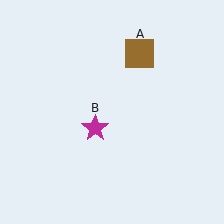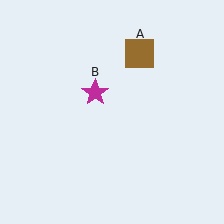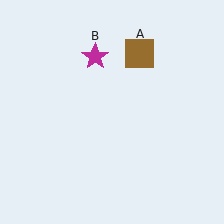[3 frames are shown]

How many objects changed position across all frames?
1 object changed position: magenta star (object B).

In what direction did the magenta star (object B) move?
The magenta star (object B) moved up.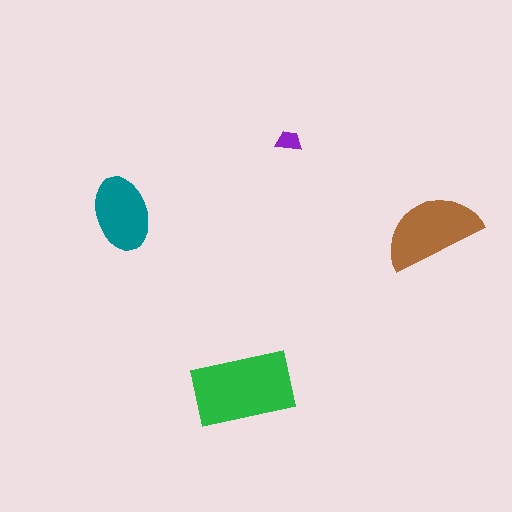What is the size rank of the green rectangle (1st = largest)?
1st.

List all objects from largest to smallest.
The green rectangle, the brown semicircle, the teal ellipse, the purple trapezoid.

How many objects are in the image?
There are 4 objects in the image.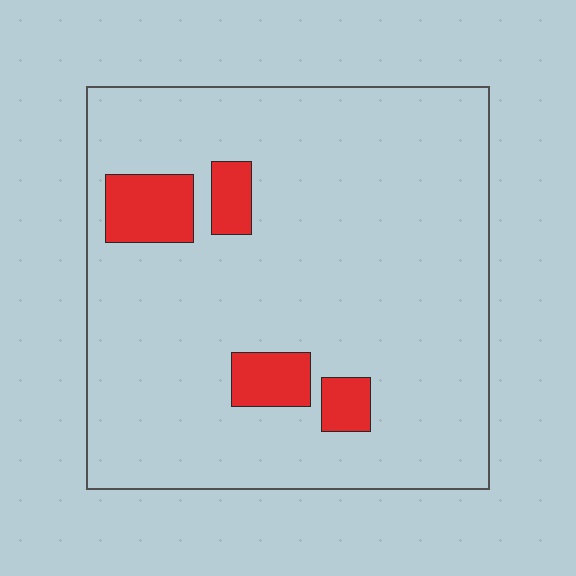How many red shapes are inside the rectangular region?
4.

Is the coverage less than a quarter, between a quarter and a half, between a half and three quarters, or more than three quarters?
Less than a quarter.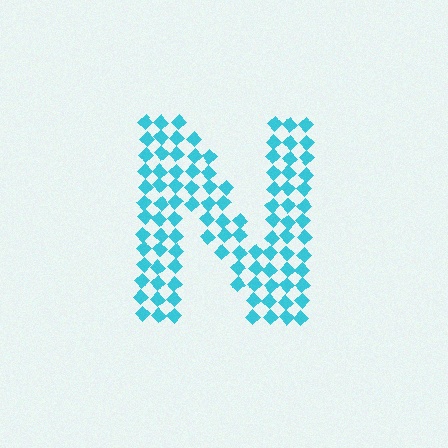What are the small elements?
The small elements are diamonds.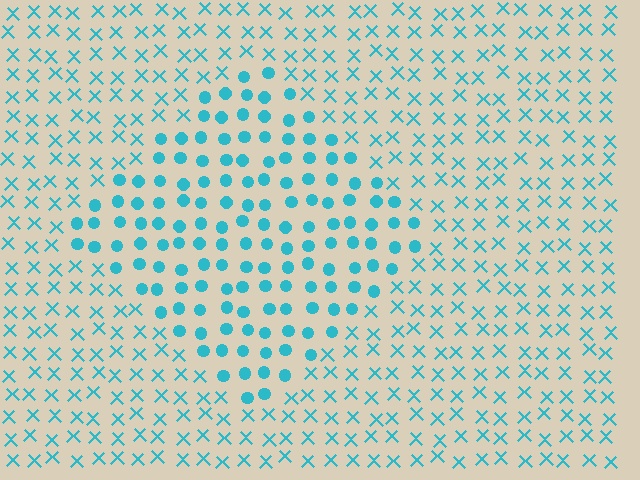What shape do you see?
I see a diamond.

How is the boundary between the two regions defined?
The boundary is defined by a change in element shape: circles inside vs. X marks outside. All elements share the same color and spacing.